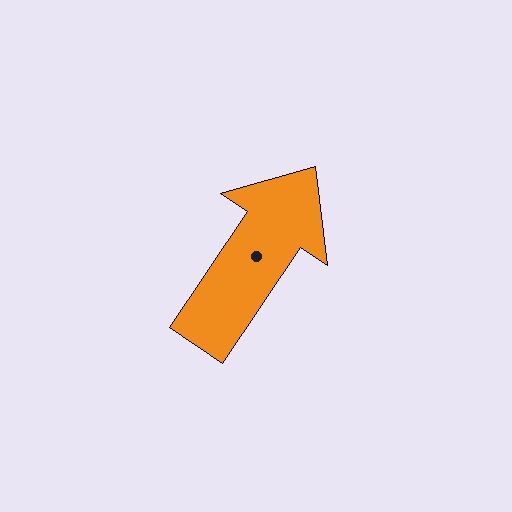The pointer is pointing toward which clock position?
Roughly 1 o'clock.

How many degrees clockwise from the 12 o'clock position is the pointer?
Approximately 34 degrees.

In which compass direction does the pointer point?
Northeast.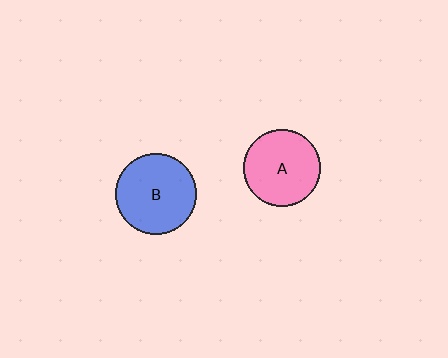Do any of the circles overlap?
No, none of the circles overlap.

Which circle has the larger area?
Circle B (blue).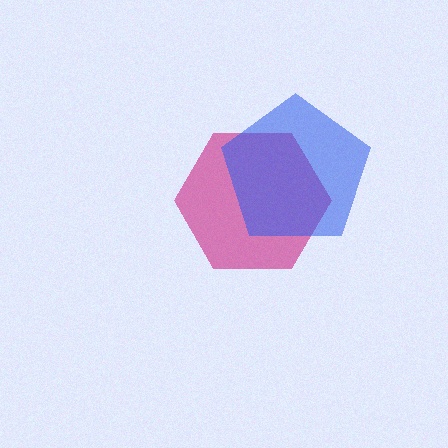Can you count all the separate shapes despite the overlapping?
Yes, there are 2 separate shapes.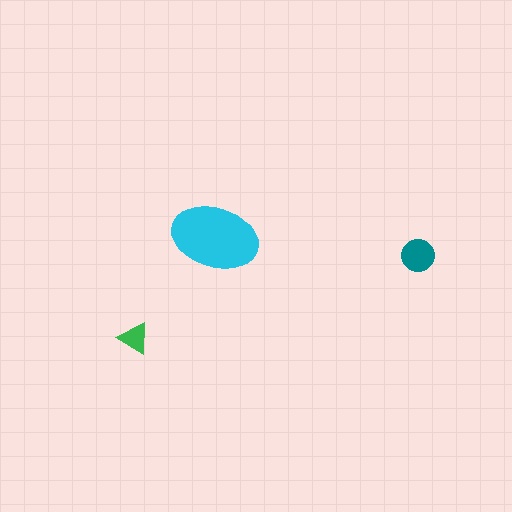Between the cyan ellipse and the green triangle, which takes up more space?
The cyan ellipse.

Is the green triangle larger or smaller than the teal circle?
Smaller.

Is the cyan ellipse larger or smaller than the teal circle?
Larger.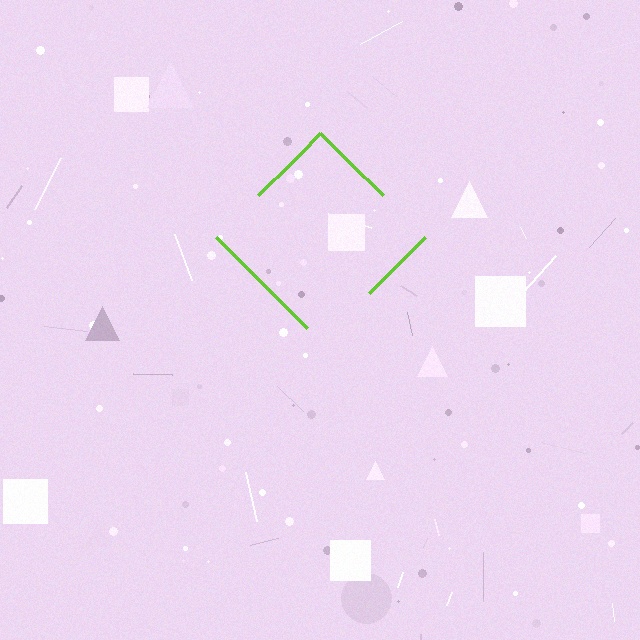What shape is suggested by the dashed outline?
The dashed outline suggests a diamond.